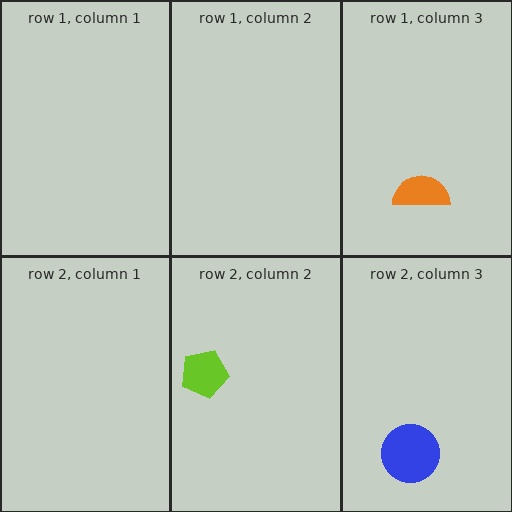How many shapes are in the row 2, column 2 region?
1.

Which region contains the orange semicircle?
The row 1, column 3 region.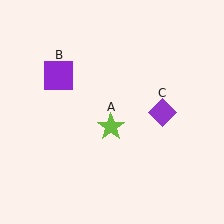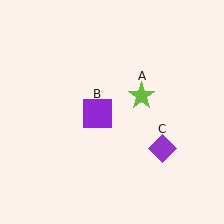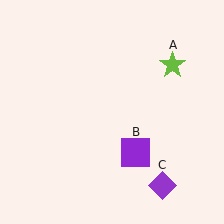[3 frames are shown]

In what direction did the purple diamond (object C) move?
The purple diamond (object C) moved down.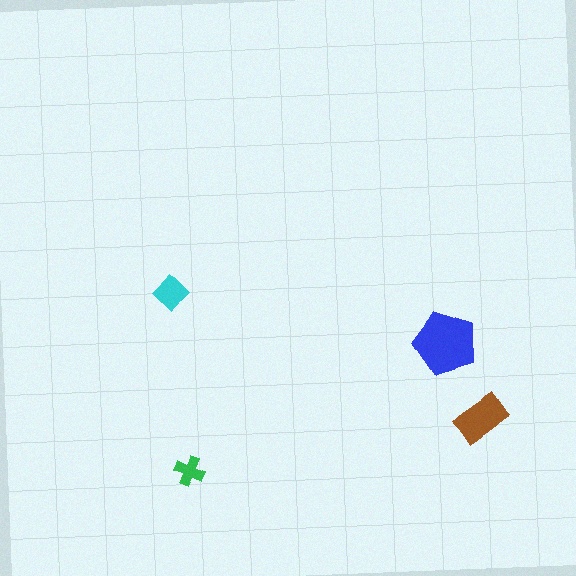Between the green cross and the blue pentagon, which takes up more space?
The blue pentagon.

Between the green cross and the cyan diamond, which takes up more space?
The cyan diamond.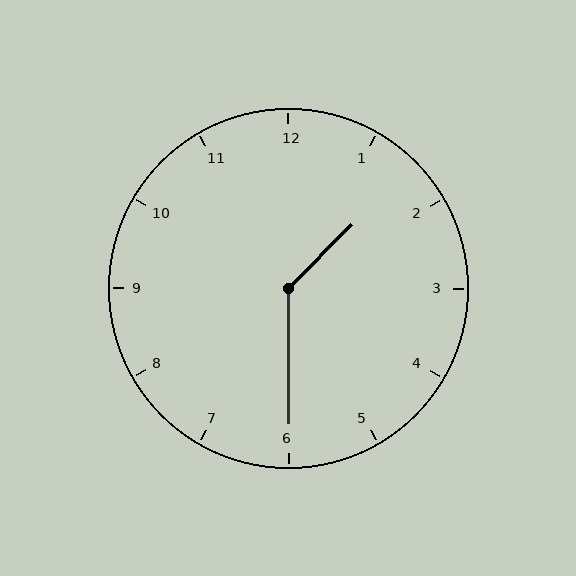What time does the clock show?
1:30.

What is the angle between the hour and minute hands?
Approximately 135 degrees.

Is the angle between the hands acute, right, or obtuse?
It is obtuse.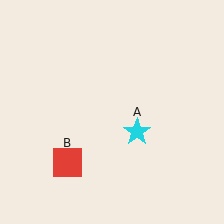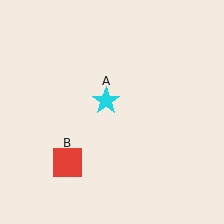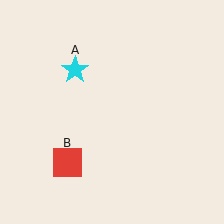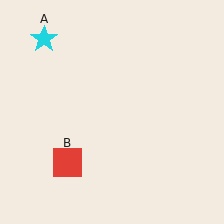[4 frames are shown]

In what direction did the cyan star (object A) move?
The cyan star (object A) moved up and to the left.